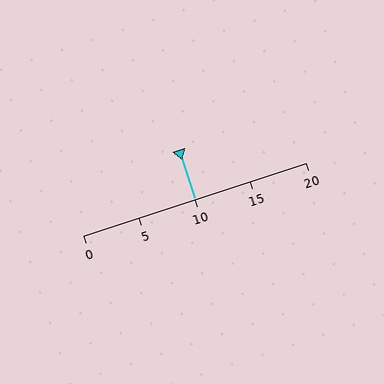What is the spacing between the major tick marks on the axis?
The major ticks are spaced 5 apart.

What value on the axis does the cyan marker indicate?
The marker indicates approximately 10.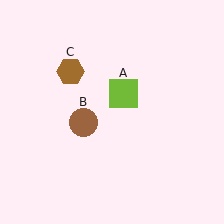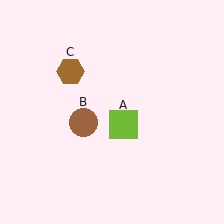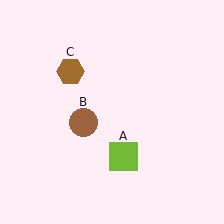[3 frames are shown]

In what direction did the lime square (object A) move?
The lime square (object A) moved down.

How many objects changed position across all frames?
1 object changed position: lime square (object A).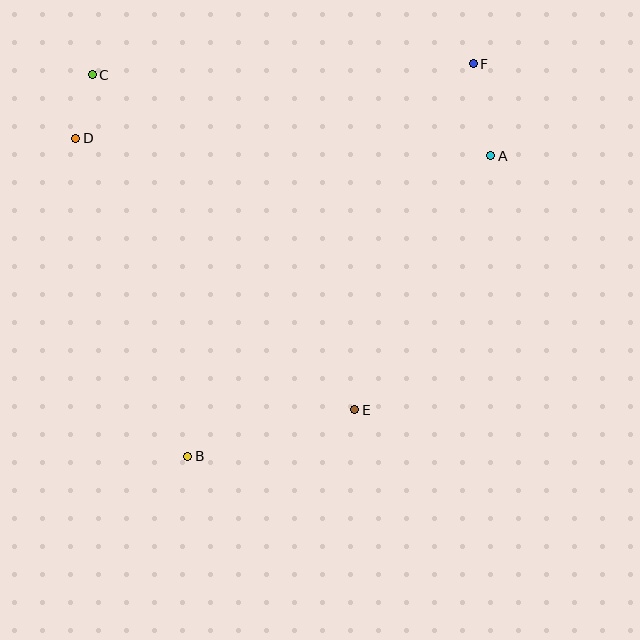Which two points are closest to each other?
Points C and D are closest to each other.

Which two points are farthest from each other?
Points B and F are farthest from each other.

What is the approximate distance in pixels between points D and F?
The distance between D and F is approximately 404 pixels.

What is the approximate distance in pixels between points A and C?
The distance between A and C is approximately 407 pixels.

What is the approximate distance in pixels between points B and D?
The distance between B and D is approximately 337 pixels.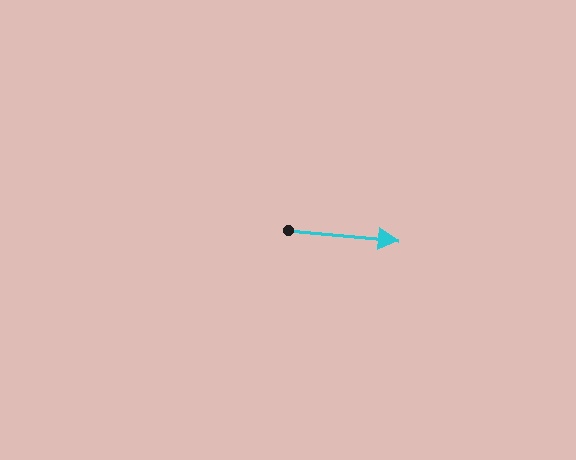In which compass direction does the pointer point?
East.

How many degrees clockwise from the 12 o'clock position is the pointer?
Approximately 96 degrees.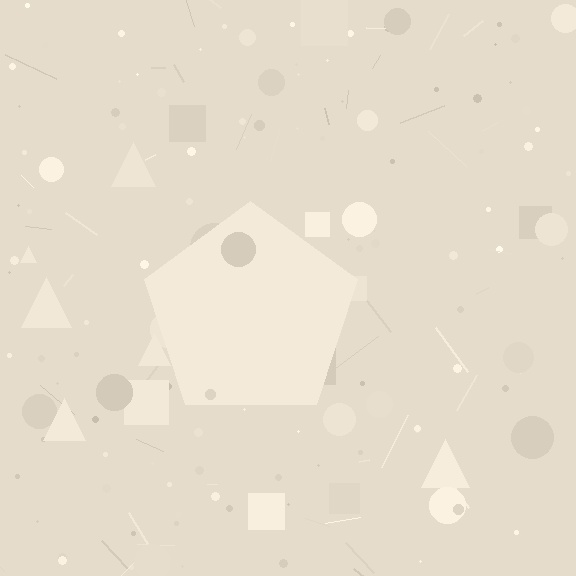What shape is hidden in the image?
A pentagon is hidden in the image.